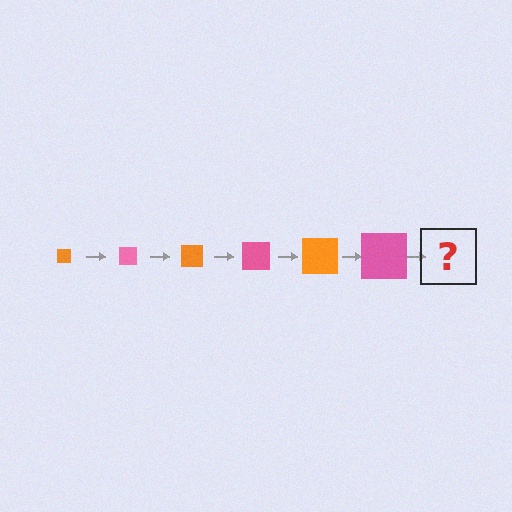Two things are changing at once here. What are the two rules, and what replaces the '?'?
The two rules are that the square grows larger each step and the color cycles through orange and pink. The '?' should be an orange square, larger than the previous one.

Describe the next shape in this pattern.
It should be an orange square, larger than the previous one.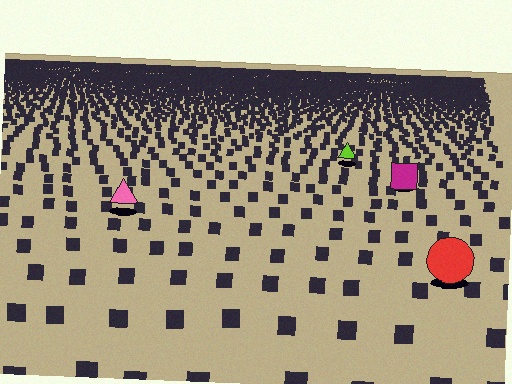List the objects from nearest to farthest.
From nearest to farthest: the red circle, the pink triangle, the magenta square, the lime triangle.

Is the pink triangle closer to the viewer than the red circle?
No. The red circle is closer — you can tell from the texture gradient: the ground texture is coarser near it.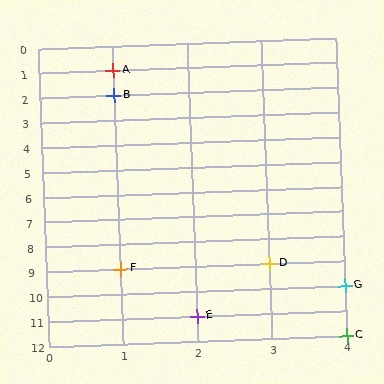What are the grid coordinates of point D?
Point D is at grid coordinates (3, 9).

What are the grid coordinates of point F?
Point F is at grid coordinates (1, 9).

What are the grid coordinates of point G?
Point G is at grid coordinates (4, 10).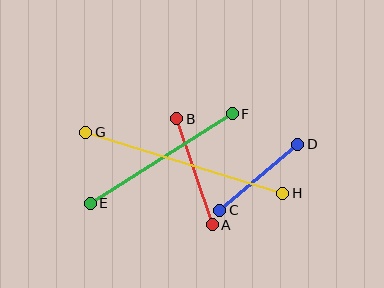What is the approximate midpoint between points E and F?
The midpoint is at approximately (161, 158) pixels.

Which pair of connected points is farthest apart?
Points G and H are farthest apart.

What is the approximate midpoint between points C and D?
The midpoint is at approximately (259, 177) pixels.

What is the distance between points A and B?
The distance is approximately 112 pixels.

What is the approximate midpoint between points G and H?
The midpoint is at approximately (184, 163) pixels.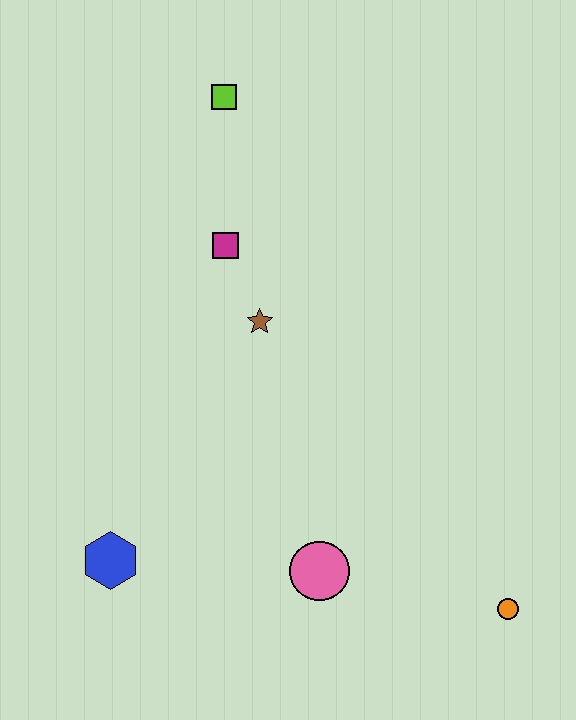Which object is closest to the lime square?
The magenta square is closest to the lime square.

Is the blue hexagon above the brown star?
No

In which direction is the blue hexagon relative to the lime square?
The blue hexagon is below the lime square.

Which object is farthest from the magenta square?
The orange circle is farthest from the magenta square.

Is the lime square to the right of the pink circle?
No